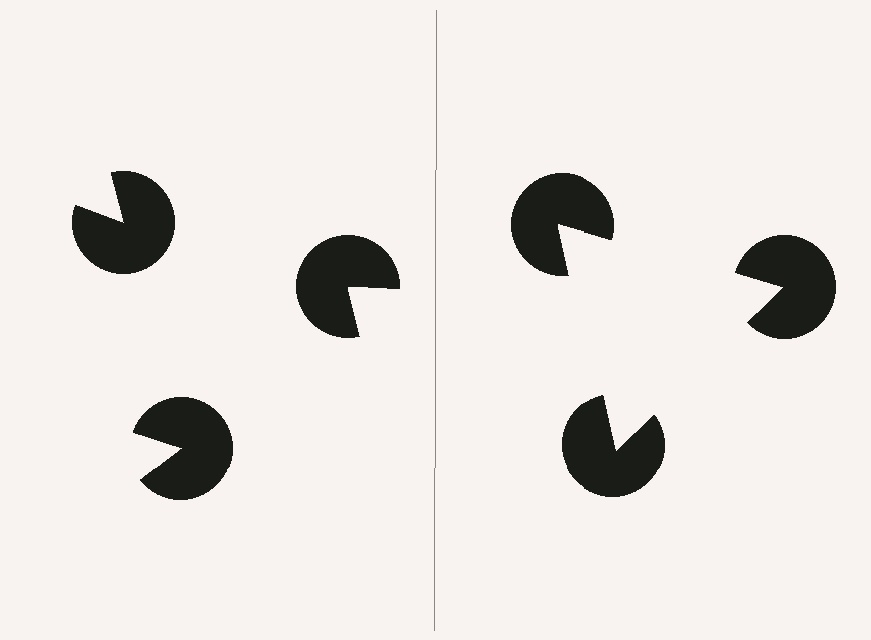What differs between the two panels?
The pac-man discs are positioned identically on both sides; only the wedge orientations differ. On the right they align to a triangle; on the left they are misaligned.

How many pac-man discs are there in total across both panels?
6 — 3 on each side.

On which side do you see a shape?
An illusory triangle appears on the right side. On the left side the wedge cuts are rotated, so no coherent shape forms.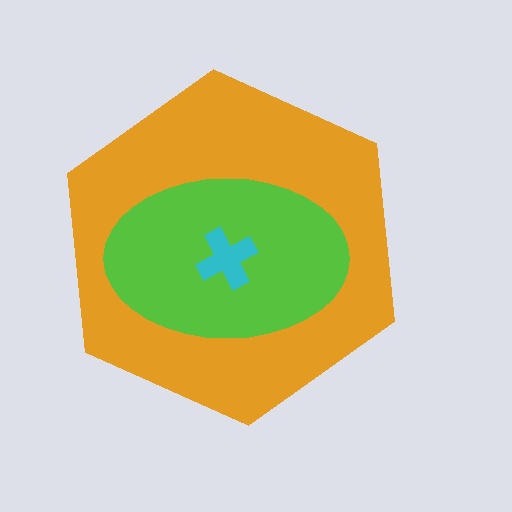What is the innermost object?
The cyan cross.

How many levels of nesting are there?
3.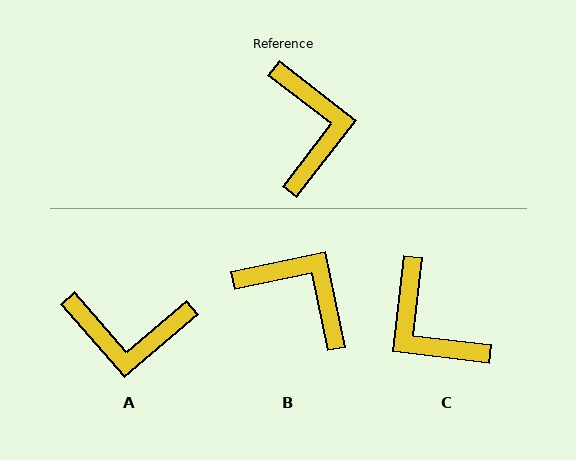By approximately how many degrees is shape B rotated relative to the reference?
Approximately 49 degrees counter-clockwise.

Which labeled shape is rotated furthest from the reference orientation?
C, about 149 degrees away.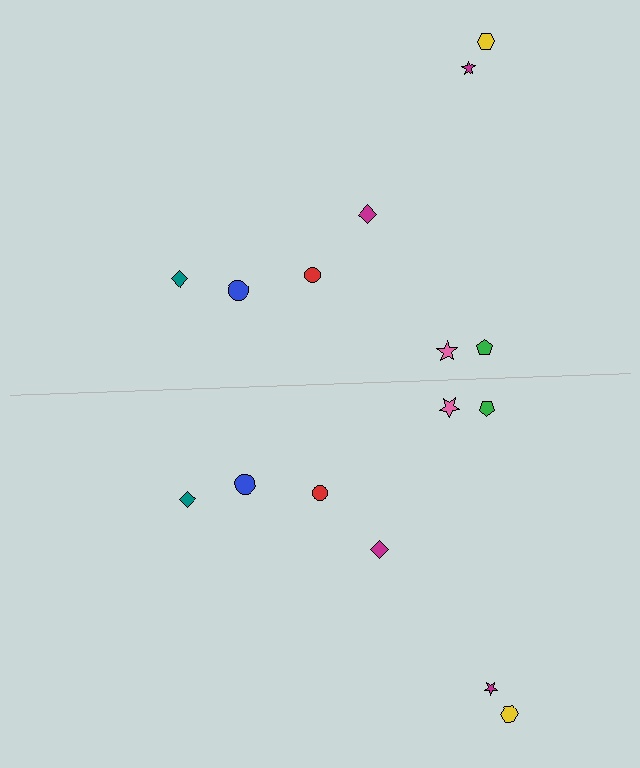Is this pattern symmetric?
Yes, this pattern has bilateral (reflection) symmetry.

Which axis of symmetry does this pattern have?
The pattern has a horizontal axis of symmetry running through the center of the image.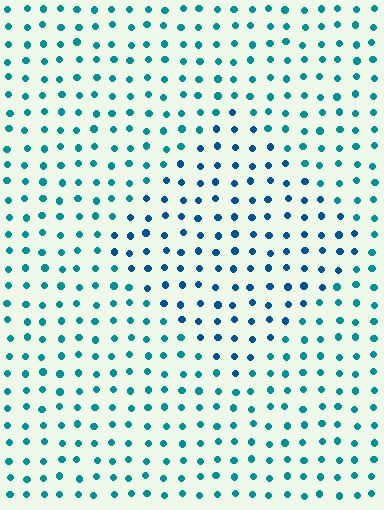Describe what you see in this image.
The image is filled with small teal elements in a uniform arrangement. A diamond-shaped region is visible where the elements are tinted to a slightly different hue, forming a subtle color boundary.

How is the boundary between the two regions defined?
The boundary is defined purely by a slight shift in hue (about 27 degrees). Spacing, size, and orientation are identical on both sides.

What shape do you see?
I see a diamond.